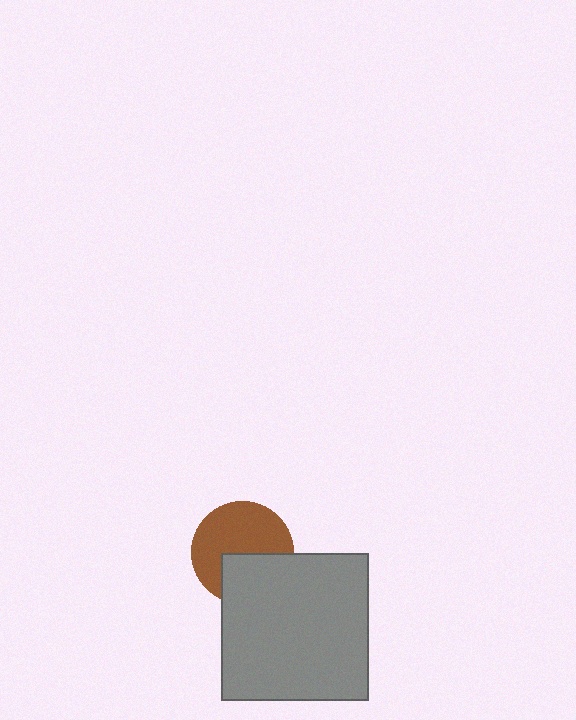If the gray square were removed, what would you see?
You would see the complete brown circle.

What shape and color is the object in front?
The object in front is a gray square.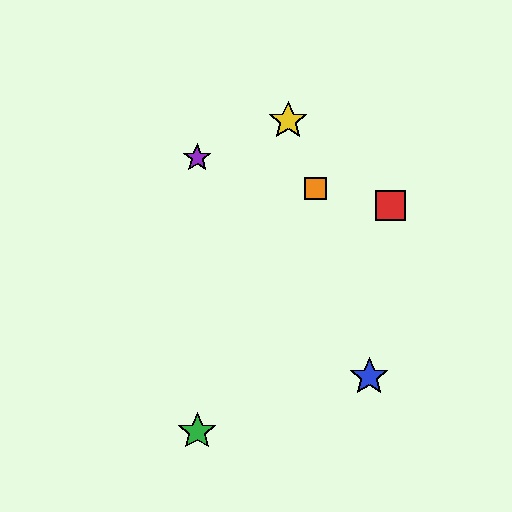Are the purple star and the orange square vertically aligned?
No, the purple star is at x≈197 and the orange square is at x≈315.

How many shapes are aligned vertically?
2 shapes (the green star, the purple star) are aligned vertically.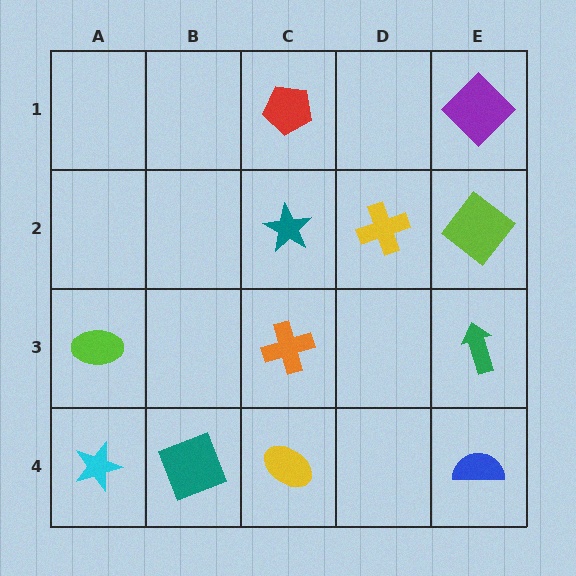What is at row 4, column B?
A teal square.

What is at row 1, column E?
A purple diamond.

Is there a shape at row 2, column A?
No, that cell is empty.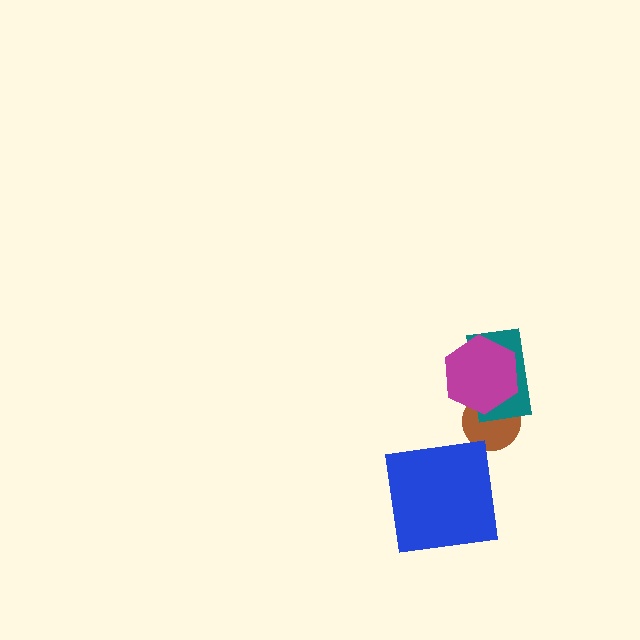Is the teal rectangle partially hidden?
Yes, it is partially covered by another shape.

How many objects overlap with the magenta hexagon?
2 objects overlap with the magenta hexagon.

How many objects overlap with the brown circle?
2 objects overlap with the brown circle.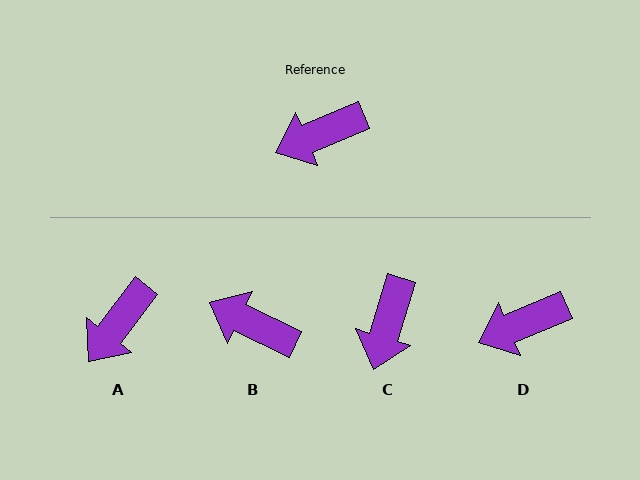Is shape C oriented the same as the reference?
No, it is off by about 50 degrees.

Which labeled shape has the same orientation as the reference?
D.